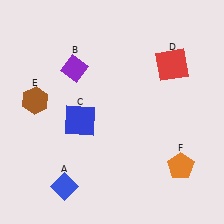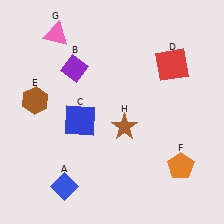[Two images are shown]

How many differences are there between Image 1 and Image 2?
There are 2 differences between the two images.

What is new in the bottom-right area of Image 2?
A brown star (H) was added in the bottom-right area of Image 2.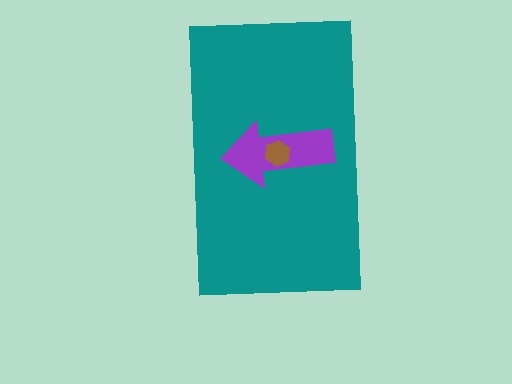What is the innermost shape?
The brown hexagon.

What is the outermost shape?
The teal rectangle.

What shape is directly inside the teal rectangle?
The purple arrow.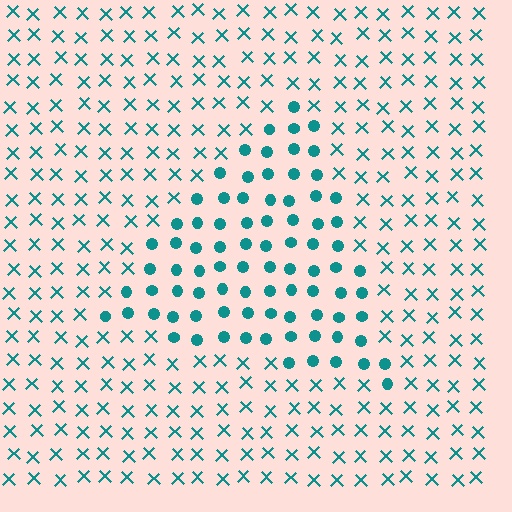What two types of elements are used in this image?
The image uses circles inside the triangle region and X marks outside it.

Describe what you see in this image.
The image is filled with small teal elements arranged in a uniform grid. A triangle-shaped region contains circles, while the surrounding area contains X marks. The boundary is defined purely by the change in element shape.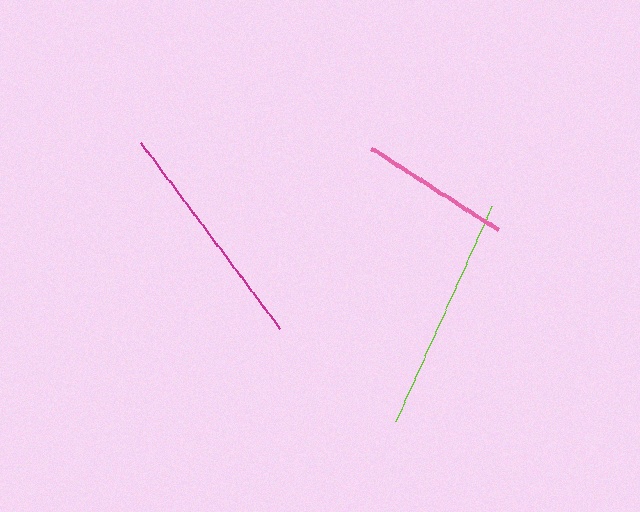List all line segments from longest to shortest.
From longest to shortest: lime, magenta, pink.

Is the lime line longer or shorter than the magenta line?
The lime line is longer than the magenta line.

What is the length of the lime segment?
The lime segment is approximately 235 pixels long.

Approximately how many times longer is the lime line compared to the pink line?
The lime line is approximately 1.6 times the length of the pink line.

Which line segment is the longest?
The lime line is the longest at approximately 235 pixels.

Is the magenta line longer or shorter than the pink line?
The magenta line is longer than the pink line.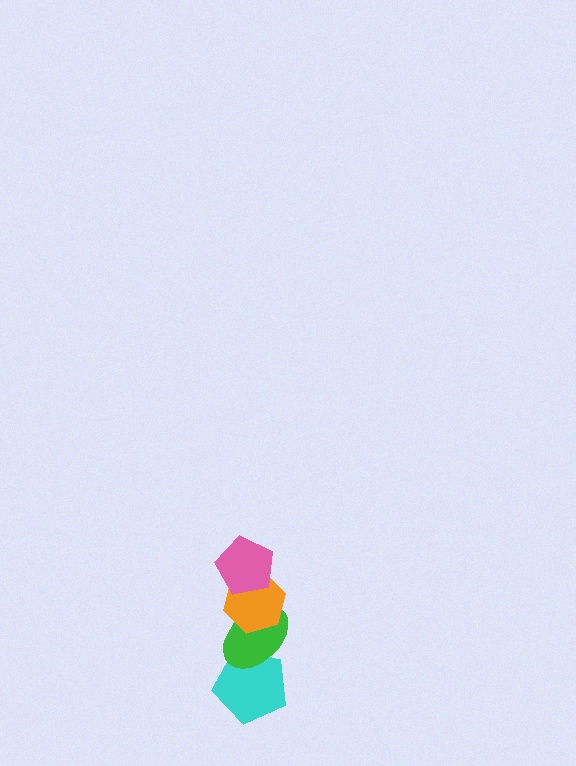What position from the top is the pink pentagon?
The pink pentagon is 1st from the top.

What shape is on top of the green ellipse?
The orange hexagon is on top of the green ellipse.